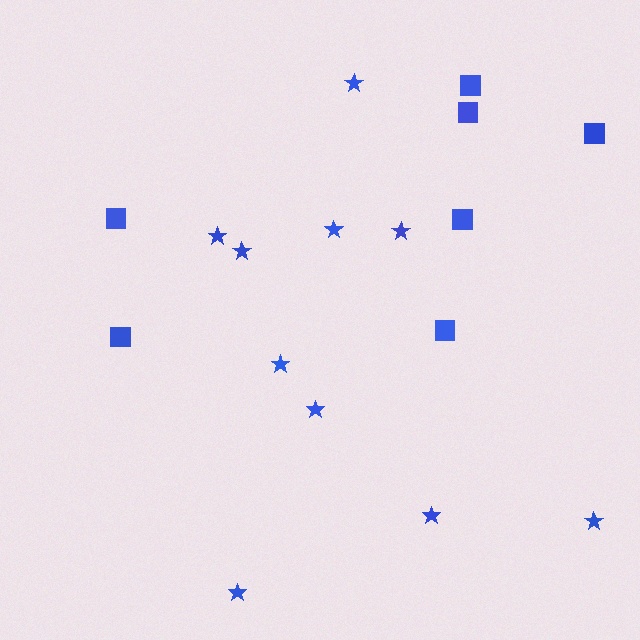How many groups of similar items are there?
There are 2 groups: one group of squares (7) and one group of stars (10).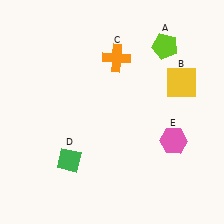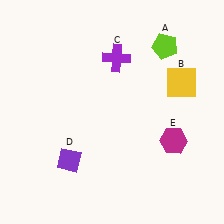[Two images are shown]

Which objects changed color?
C changed from orange to purple. D changed from green to purple. E changed from pink to magenta.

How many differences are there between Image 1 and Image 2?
There are 3 differences between the two images.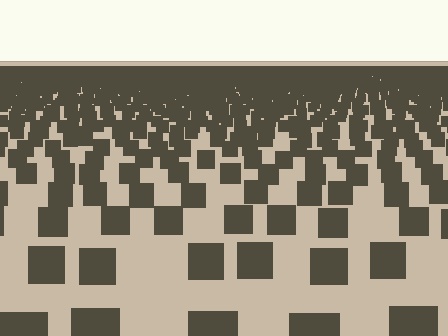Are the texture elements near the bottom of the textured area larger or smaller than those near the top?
Larger. Near the bottom, elements are closer to the viewer and appear at a bigger on-screen size.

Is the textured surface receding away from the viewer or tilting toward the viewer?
The surface is receding away from the viewer. Texture elements get smaller and denser toward the top.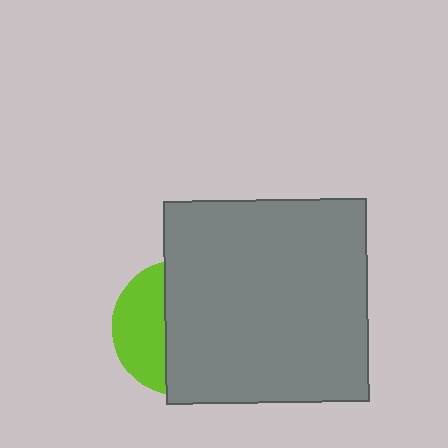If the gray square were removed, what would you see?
You would see the complete lime circle.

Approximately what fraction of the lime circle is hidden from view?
Roughly 63% of the lime circle is hidden behind the gray square.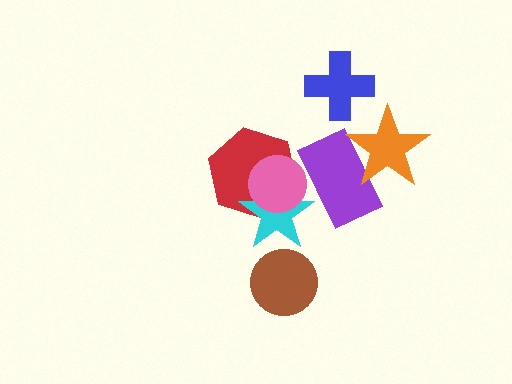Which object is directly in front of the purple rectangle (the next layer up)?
The cyan star is directly in front of the purple rectangle.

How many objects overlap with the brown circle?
0 objects overlap with the brown circle.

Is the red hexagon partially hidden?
Yes, it is partially covered by another shape.